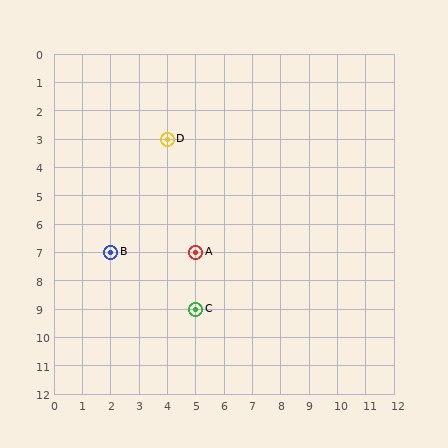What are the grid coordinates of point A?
Point A is at grid coordinates (5, 7).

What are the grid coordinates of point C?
Point C is at grid coordinates (5, 9).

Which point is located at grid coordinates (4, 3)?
Point D is at (4, 3).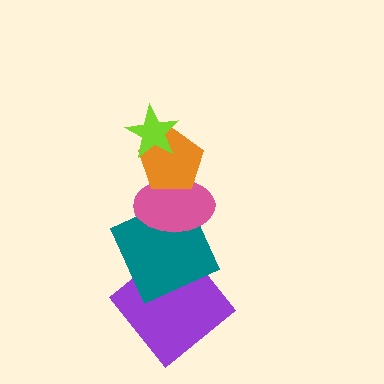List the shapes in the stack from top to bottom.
From top to bottom: the lime star, the orange pentagon, the pink ellipse, the teal square, the purple diamond.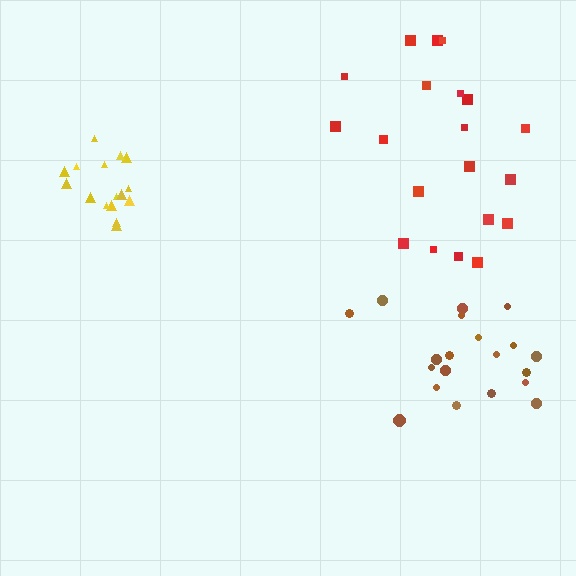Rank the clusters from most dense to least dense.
yellow, brown, red.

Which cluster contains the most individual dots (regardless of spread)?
Red (20).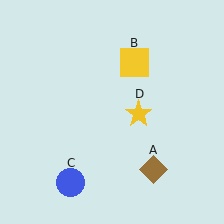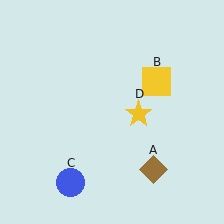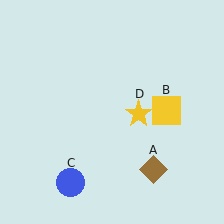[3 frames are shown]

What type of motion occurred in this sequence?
The yellow square (object B) rotated clockwise around the center of the scene.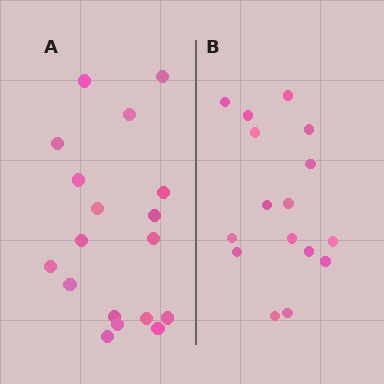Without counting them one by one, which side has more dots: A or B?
Region A (the left region) has more dots.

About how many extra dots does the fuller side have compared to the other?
Region A has just a few more — roughly 2 or 3 more dots than region B.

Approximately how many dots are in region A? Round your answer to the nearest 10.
About 20 dots. (The exact count is 18, which rounds to 20.)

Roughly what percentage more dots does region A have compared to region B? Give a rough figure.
About 10% more.